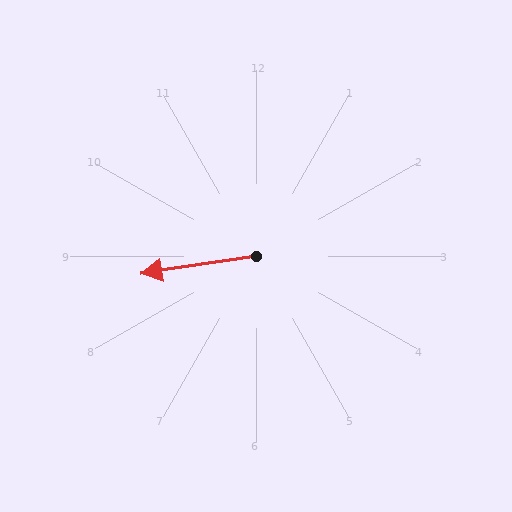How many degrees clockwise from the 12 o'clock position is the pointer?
Approximately 261 degrees.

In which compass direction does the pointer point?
West.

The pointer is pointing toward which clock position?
Roughly 9 o'clock.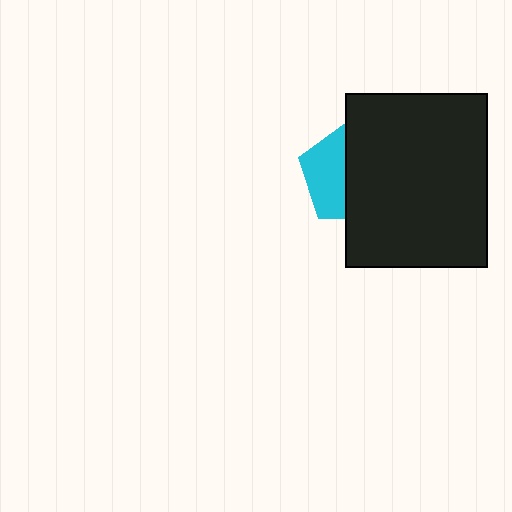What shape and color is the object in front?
The object in front is a black rectangle.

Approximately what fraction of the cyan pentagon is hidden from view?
Roughly 57% of the cyan pentagon is hidden behind the black rectangle.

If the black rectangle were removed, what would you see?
You would see the complete cyan pentagon.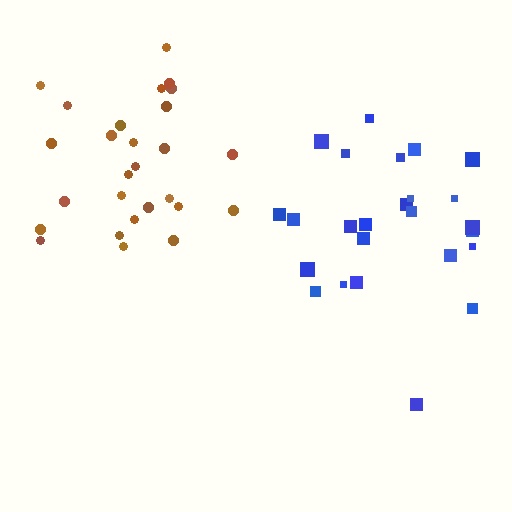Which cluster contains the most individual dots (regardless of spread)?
Brown (27).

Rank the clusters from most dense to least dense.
brown, blue.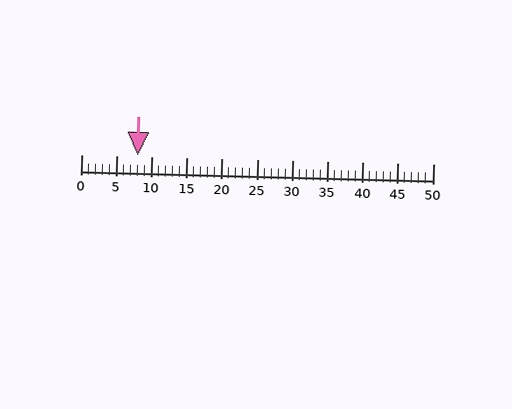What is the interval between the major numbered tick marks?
The major tick marks are spaced 5 units apart.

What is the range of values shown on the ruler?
The ruler shows values from 0 to 50.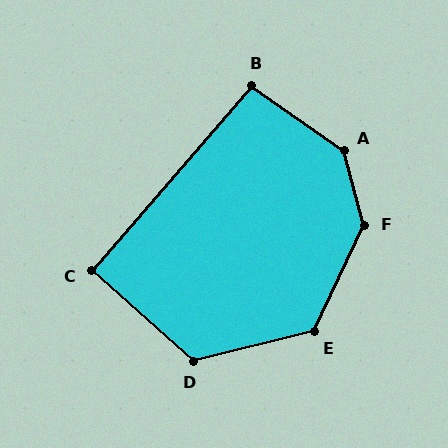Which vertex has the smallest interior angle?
C, at approximately 91 degrees.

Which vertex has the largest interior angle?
A, at approximately 140 degrees.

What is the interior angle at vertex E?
Approximately 129 degrees (obtuse).